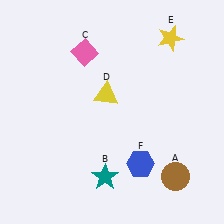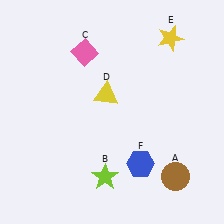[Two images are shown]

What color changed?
The star (B) changed from teal in Image 1 to lime in Image 2.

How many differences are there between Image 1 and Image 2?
There is 1 difference between the two images.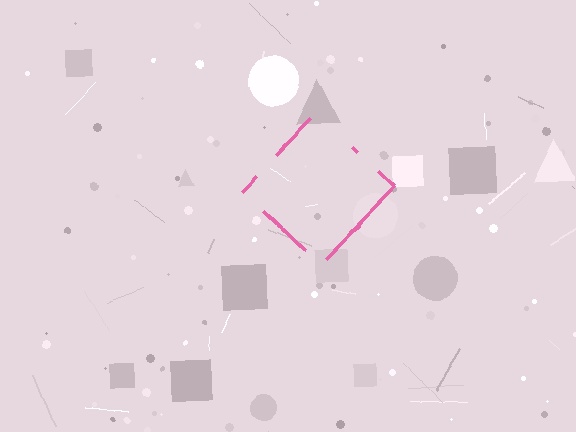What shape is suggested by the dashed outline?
The dashed outline suggests a diamond.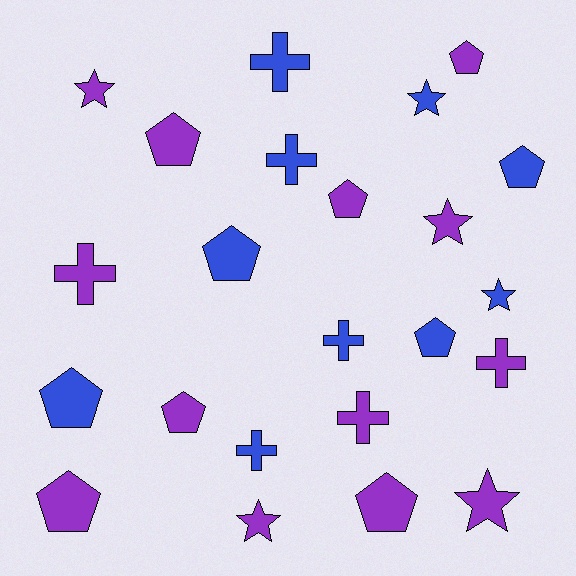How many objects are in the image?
There are 23 objects.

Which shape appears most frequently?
Pentagon, with 10 objects.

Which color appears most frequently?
Purple, with 13 objects.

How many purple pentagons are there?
There are 6 purple pentagons.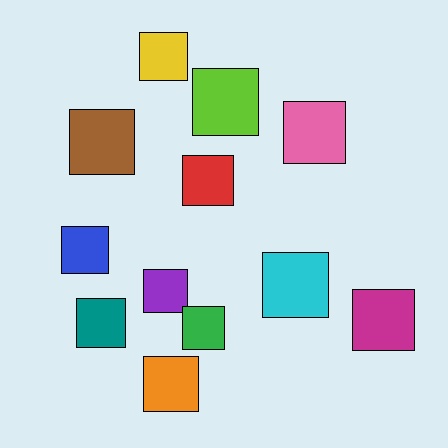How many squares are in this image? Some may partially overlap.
There are 12 squares.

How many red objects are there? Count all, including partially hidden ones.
There is 1 red object.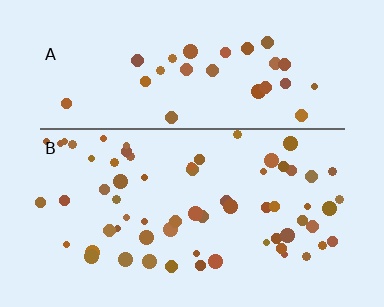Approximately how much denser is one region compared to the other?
Approximately 2.0× — region B over region A.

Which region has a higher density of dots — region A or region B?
B (the bottom).